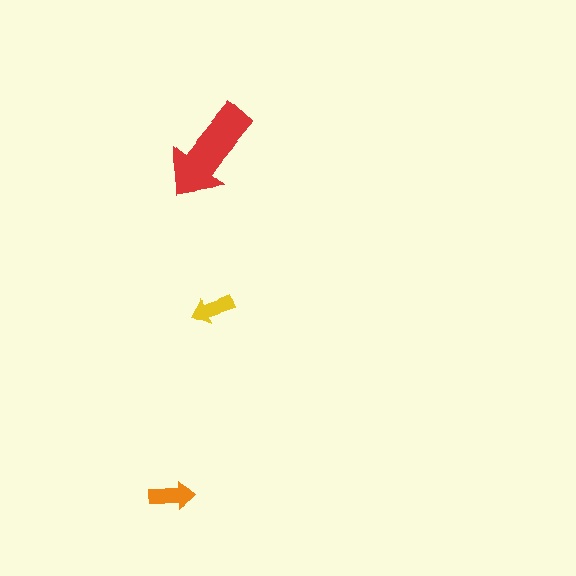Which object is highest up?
The red arrow is topmost.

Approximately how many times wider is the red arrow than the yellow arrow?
About 2.5 times wider.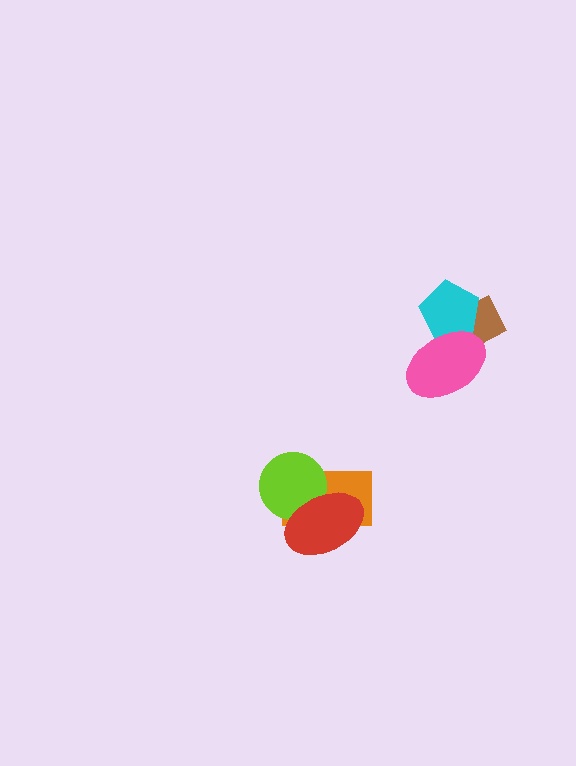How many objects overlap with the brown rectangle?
2 objects overlap with the brown rectangle.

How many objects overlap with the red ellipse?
2 objects overlap with the red ellipse.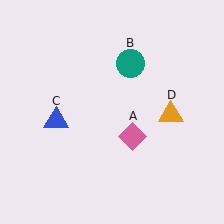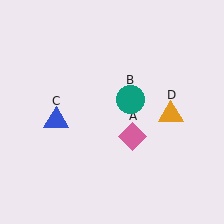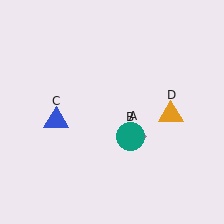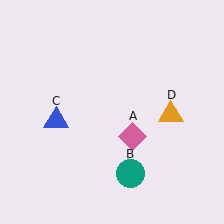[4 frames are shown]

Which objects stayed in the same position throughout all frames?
Pink diamond (object A) and blue triangle (object C) and orange triangle (object D) remained stationary.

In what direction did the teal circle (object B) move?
The teal circle (object B) moved down.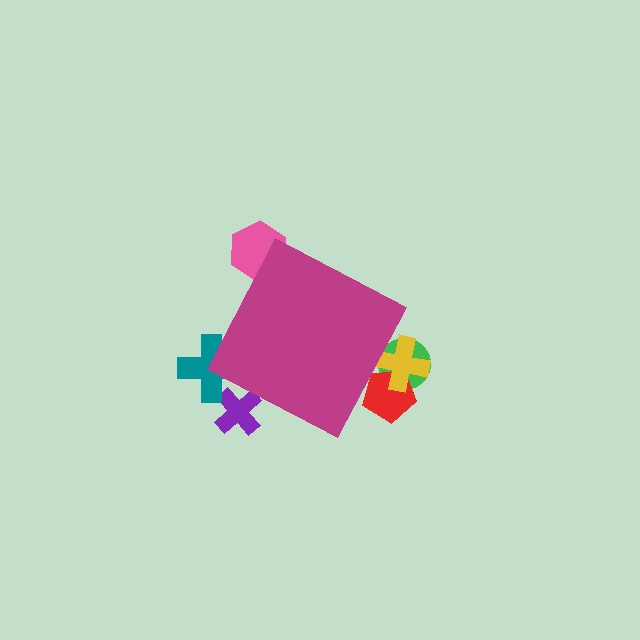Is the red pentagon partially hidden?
Yes, the red pentagon is partially hidden behind the magenta diamond.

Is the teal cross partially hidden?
Yes, the teal cross is partially hidden behind the magenta diamond.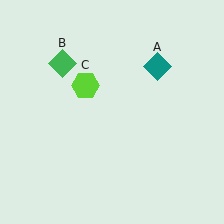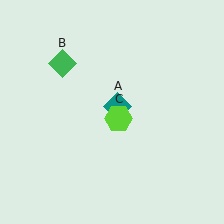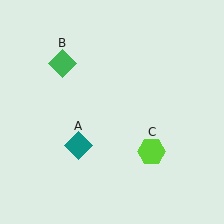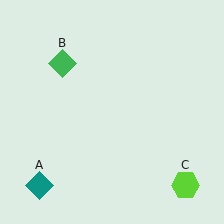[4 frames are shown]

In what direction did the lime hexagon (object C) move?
The lime hexagon (object C) moved down and to the right.